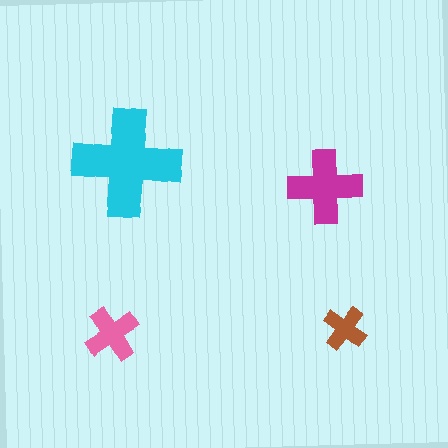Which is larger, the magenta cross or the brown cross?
The magenta one.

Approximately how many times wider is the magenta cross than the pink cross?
About 1.5 times wider.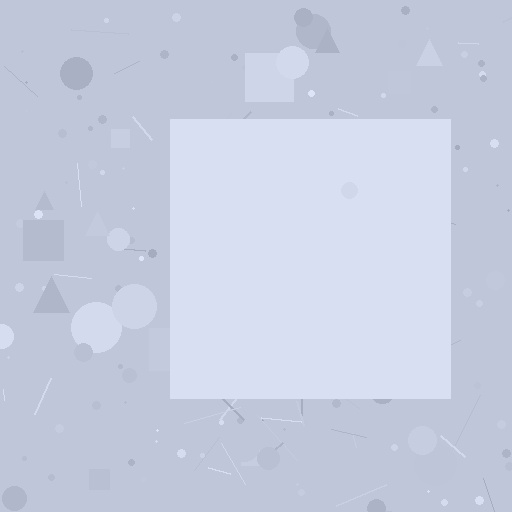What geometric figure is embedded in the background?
A square is embedded in the background.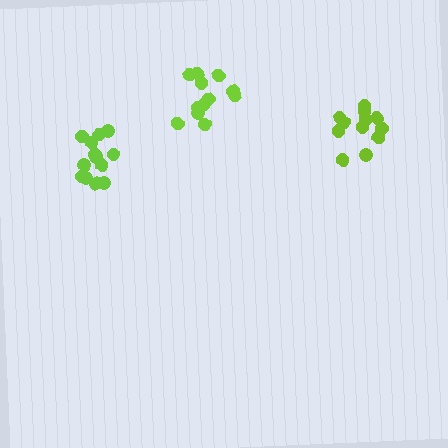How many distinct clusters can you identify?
There are 3 distinct clusters.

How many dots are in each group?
Group 1: 12 dots, Group 2: 13 dots, Group 3: 12 dots (37 total).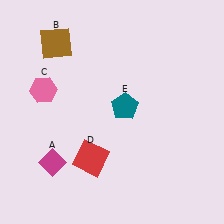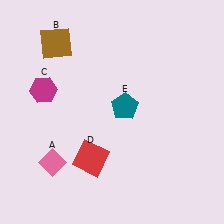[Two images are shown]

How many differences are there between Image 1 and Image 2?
There are 2 differences between the two images.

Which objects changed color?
A changed from magenta to pink. C changed from pink to magenta.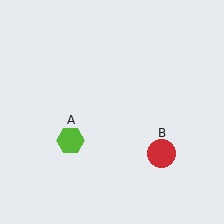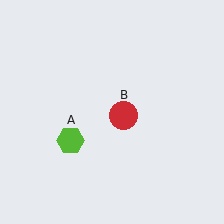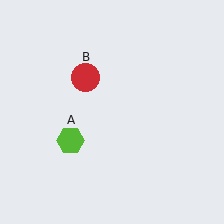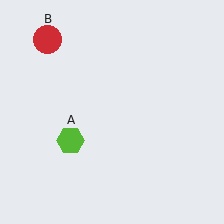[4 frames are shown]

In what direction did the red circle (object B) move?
The red circle (object B) moved up and to the left.